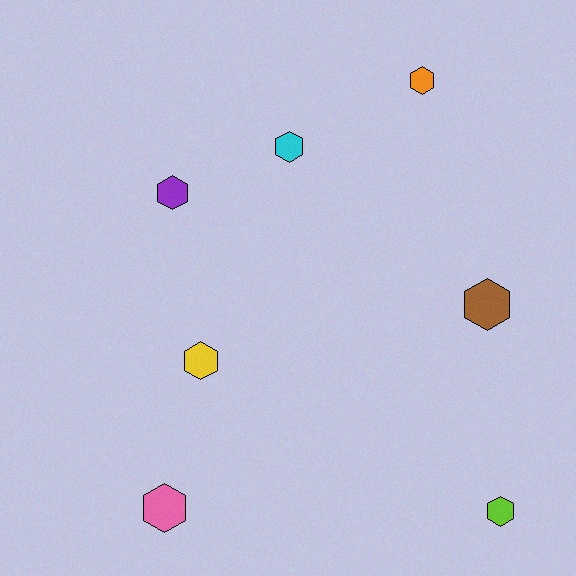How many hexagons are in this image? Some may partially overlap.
There are 7 hexagons.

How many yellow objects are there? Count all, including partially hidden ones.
There is 1 yellow object.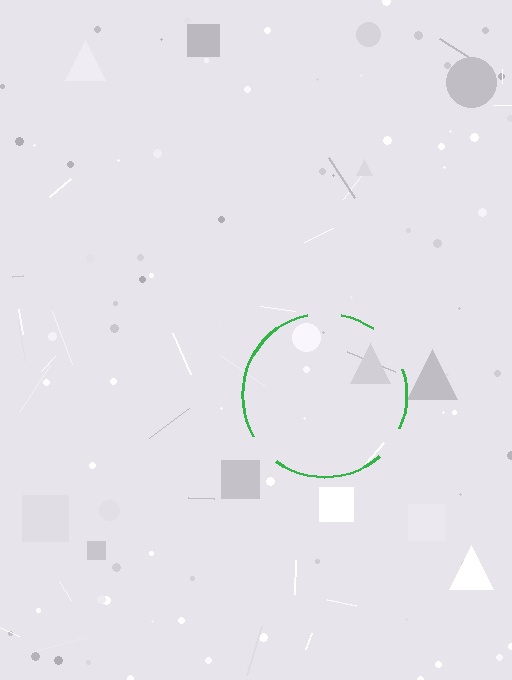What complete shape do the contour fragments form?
The contour fragments form a circle.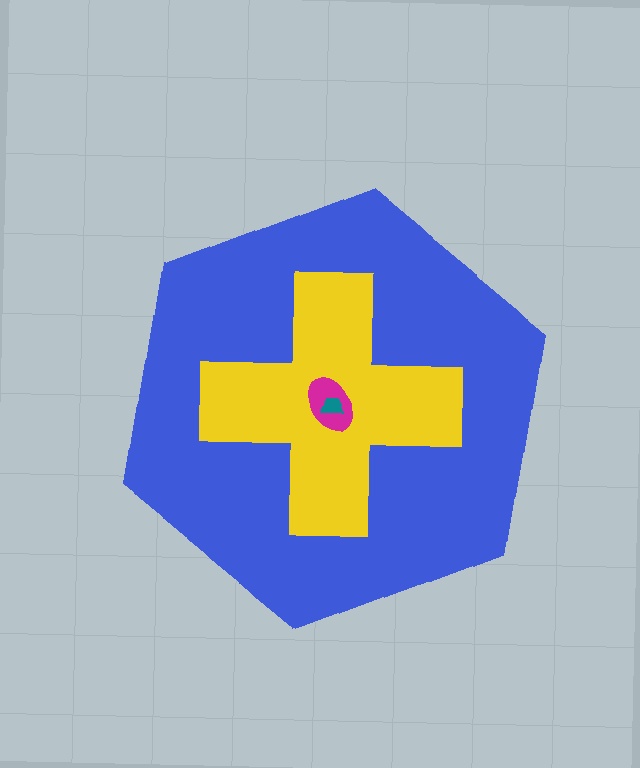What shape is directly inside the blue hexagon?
The yellow cross.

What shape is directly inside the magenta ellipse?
The teal trapezoid.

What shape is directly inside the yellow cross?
The magenta ellipse.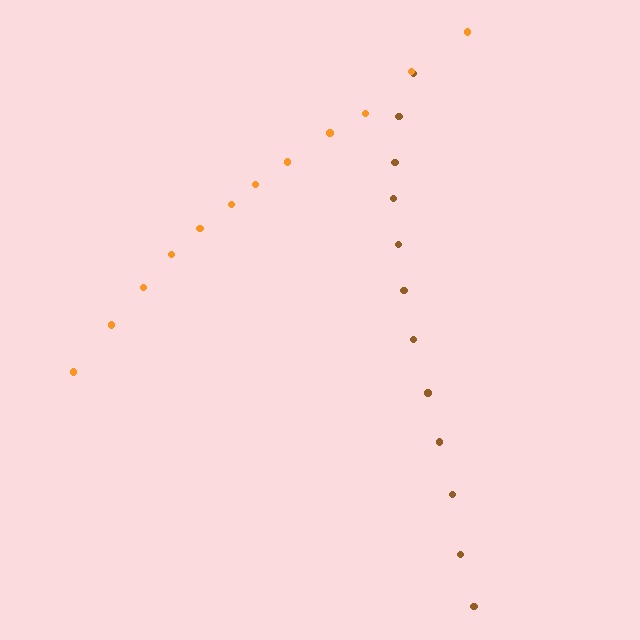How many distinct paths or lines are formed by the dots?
There are 2 distinct paths.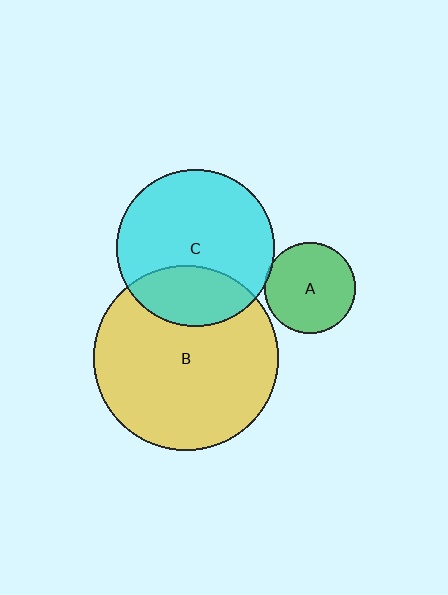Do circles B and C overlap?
Yes.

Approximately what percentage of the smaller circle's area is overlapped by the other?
Approximately 30%.